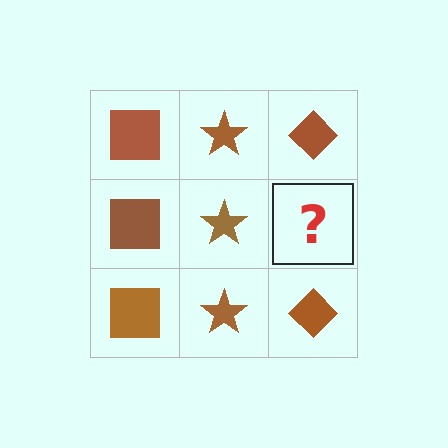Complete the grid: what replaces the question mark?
The question mark should be replaced with a brown diamond.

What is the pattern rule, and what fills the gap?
The rule is that each column has a consistent shape. The gap should be filled with a brown diamond.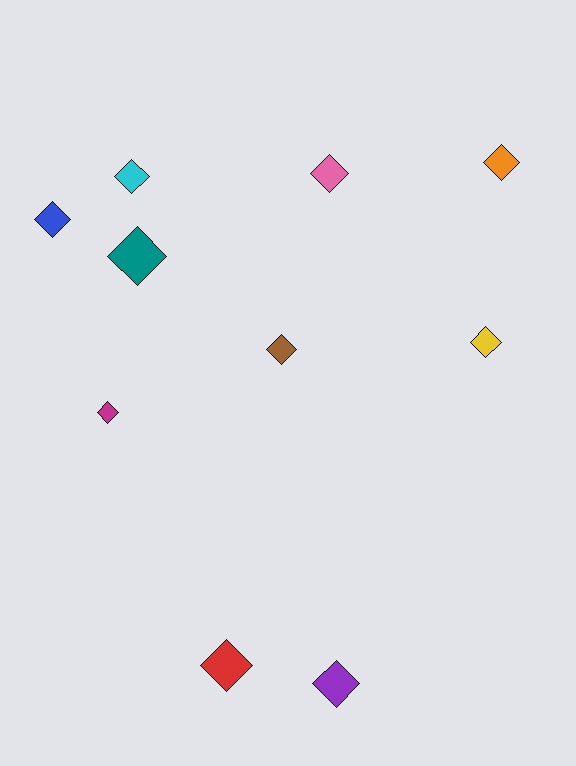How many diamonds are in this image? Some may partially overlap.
There are 10 diamonds.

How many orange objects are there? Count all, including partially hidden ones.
There is 1 orange object.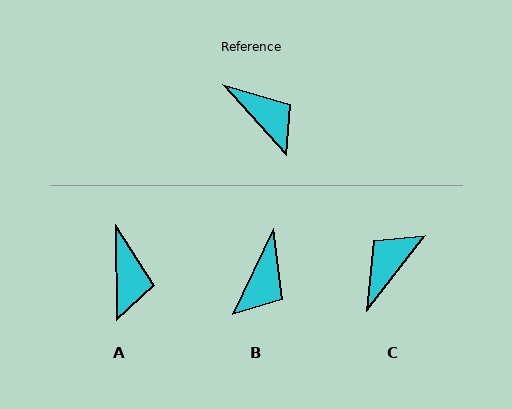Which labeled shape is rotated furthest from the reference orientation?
C, about 101 degrees away.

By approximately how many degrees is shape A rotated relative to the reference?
Approximately 41 degrees clockwise.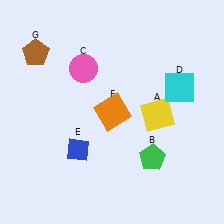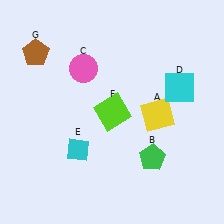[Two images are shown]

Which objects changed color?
E changed from blue to cyan. F changed from orange to lime.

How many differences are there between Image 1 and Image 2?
There are 2 differences between the two images.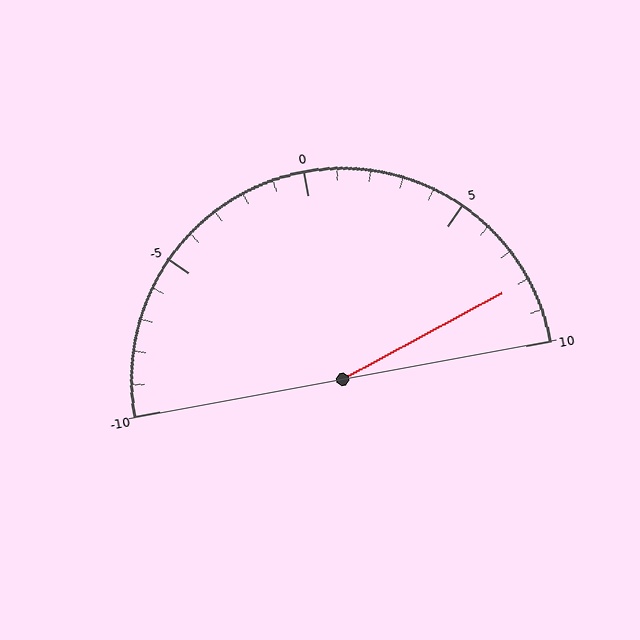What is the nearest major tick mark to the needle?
The nearest major tick mark is 10.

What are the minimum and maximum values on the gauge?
The gauge ranges from -10 to 10.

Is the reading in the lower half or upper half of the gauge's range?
The reading is in the upper half of the range (-10 to 10).